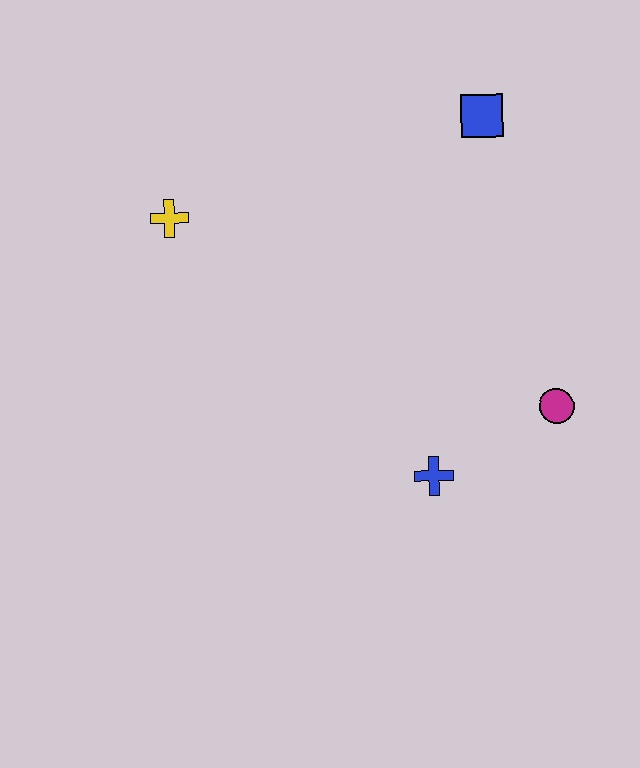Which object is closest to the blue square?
The magenta circle is closest to the blue square.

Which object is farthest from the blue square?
The blue cross is farthest from the blue square.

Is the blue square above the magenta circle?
Yes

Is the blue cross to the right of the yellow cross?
Yes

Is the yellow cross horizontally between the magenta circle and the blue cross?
No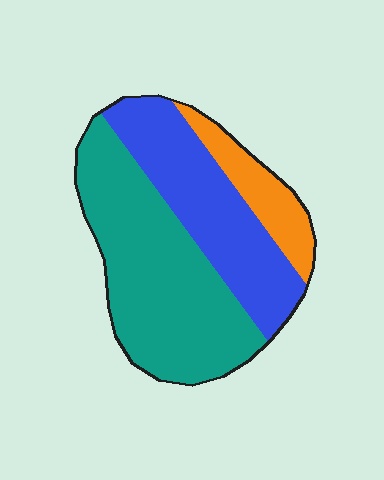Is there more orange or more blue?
Blue.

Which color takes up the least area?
Orange, at roughly 15%.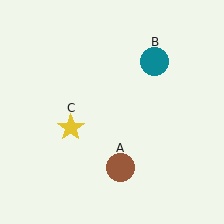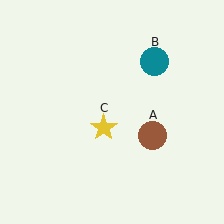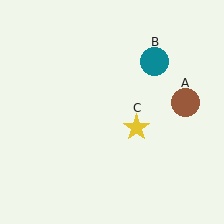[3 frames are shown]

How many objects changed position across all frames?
2 objects changed position: brown circle (object A), yellow star (object C).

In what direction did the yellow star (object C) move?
The yellow star (object C) moved right.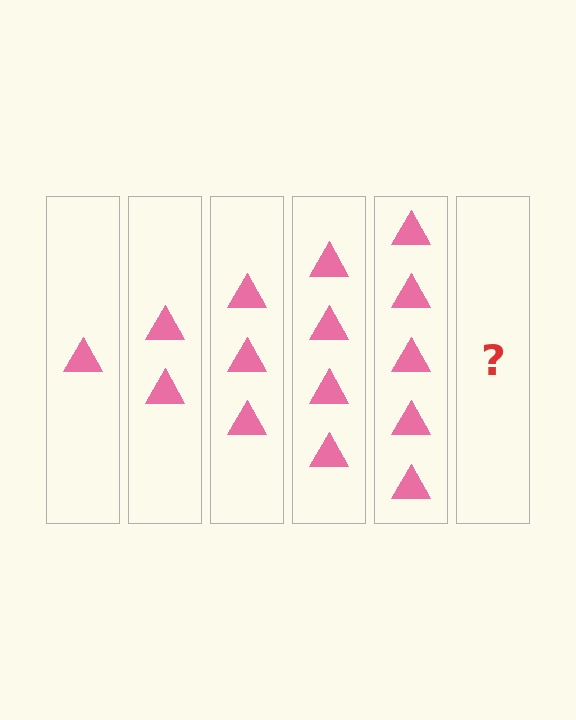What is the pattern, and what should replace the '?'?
The pattern is that each step adds one more triangle. The '?' should be 6 triangles.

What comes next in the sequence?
The next element should be 6 triangles.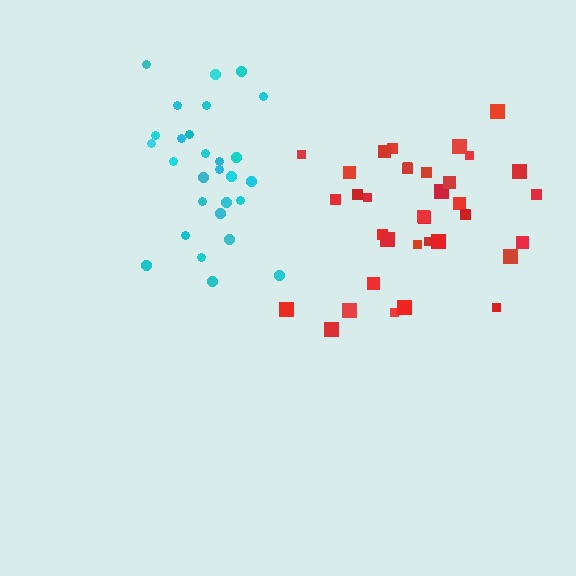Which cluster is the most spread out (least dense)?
Red.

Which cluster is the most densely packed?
Cyan.